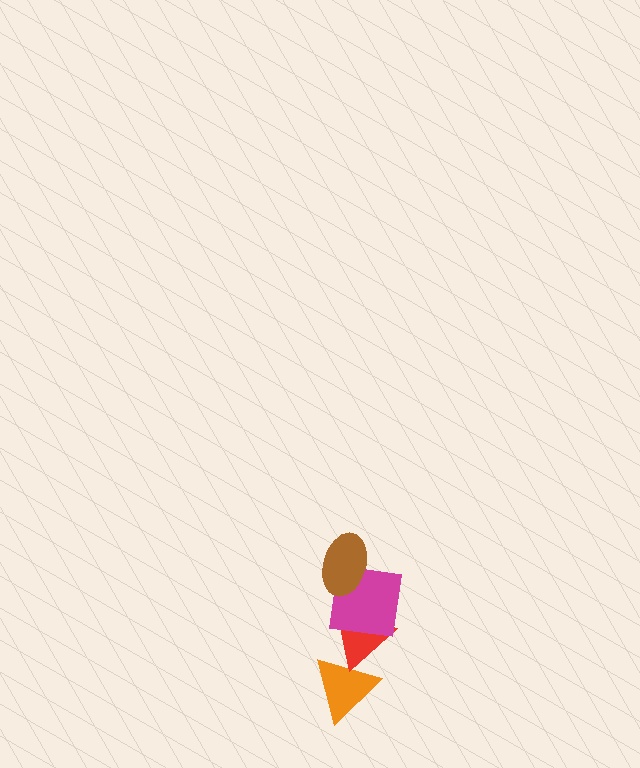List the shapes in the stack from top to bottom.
From top to bottom: the brown ellipse, the magenta square, the red triangle, the orange triangle.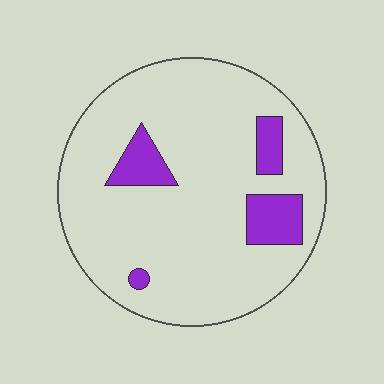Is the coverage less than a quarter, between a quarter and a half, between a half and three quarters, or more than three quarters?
Less than a quarter.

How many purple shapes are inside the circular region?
4.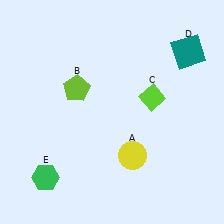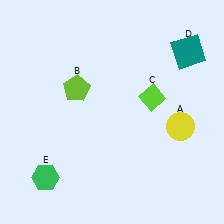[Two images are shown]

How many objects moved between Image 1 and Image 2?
1 object moved between the two images.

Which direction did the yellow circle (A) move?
The yellow circle (A) moved right.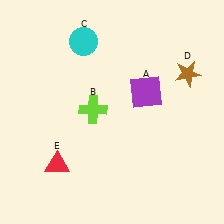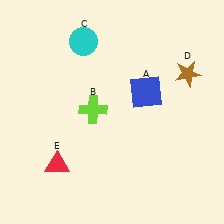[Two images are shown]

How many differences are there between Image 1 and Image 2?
There is 1 difference between the two images.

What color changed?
The square (A) changed from purple in Image 1 to blue in Image 2.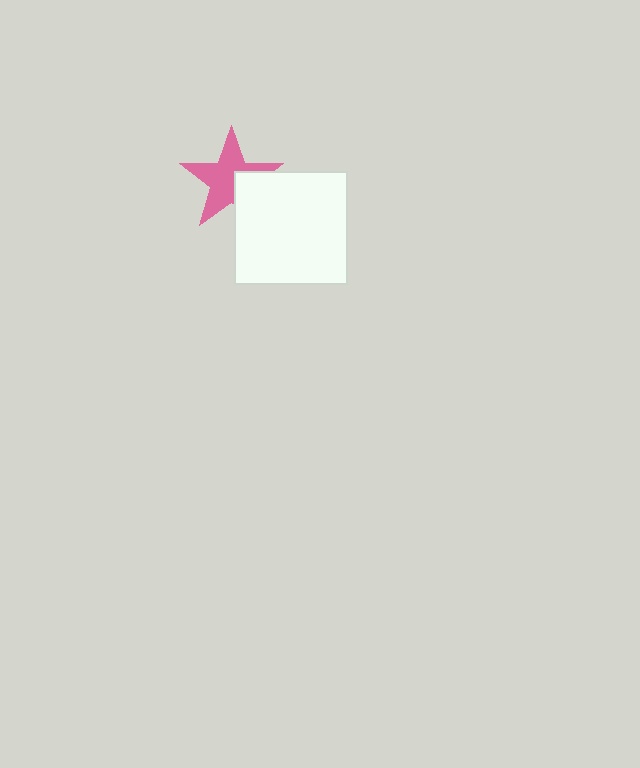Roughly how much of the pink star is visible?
Most of it is visible (roughly 70%).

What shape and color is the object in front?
The object in front is a white square.